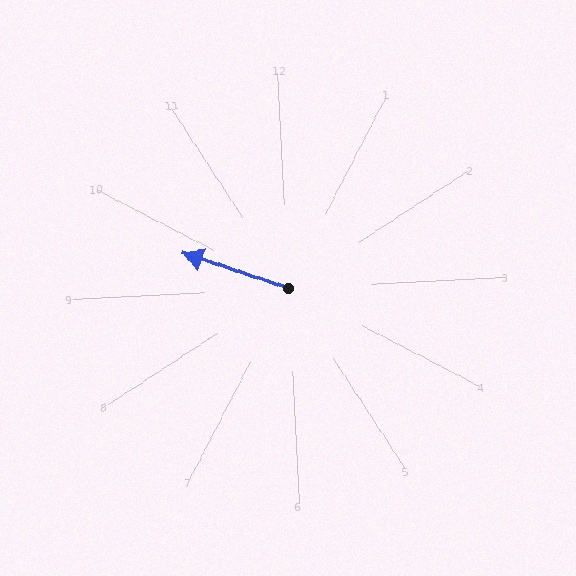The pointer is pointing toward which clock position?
Roughly 10 o'clock.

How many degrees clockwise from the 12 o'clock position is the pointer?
Approximately 291 degrees.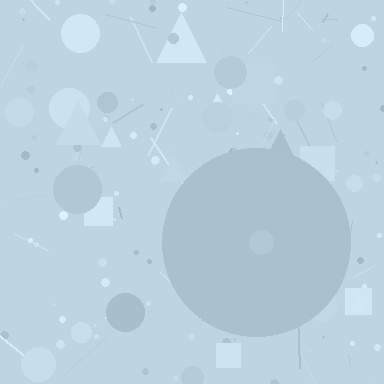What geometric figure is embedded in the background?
A circle is embedded in the background.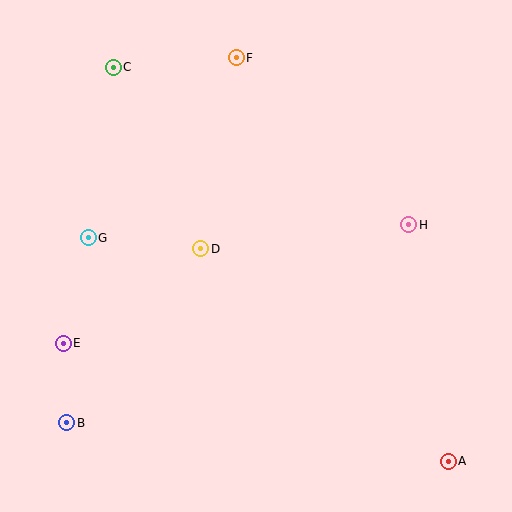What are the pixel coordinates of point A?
Point A is at (448, 461).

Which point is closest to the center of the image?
Point D at (201, 249) is closest to the center.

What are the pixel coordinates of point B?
Point B is at (67, 423).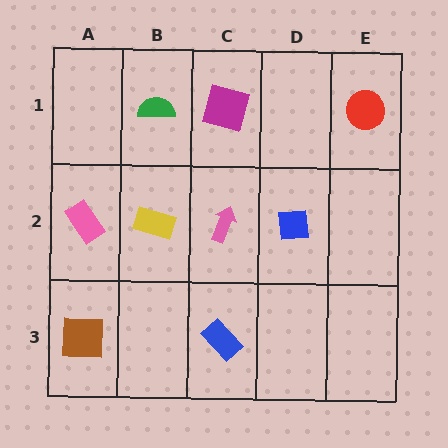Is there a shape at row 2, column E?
No, that cell is empty.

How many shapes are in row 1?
3 shapes.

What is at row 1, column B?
A green semicircle.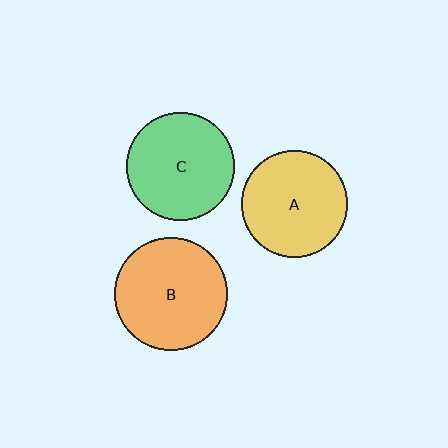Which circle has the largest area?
Circle B (orange).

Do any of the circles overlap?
No, none of the circles overlap.